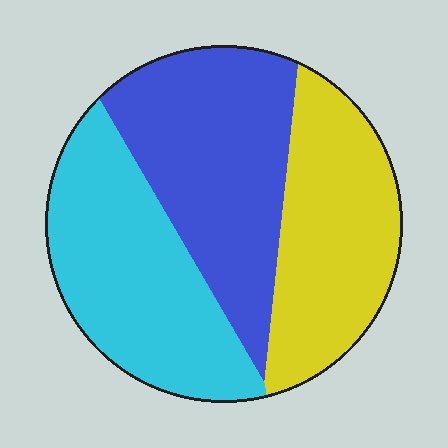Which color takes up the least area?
Yellow, at roughly 30%.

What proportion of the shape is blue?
Blue covers around 35% of the shape.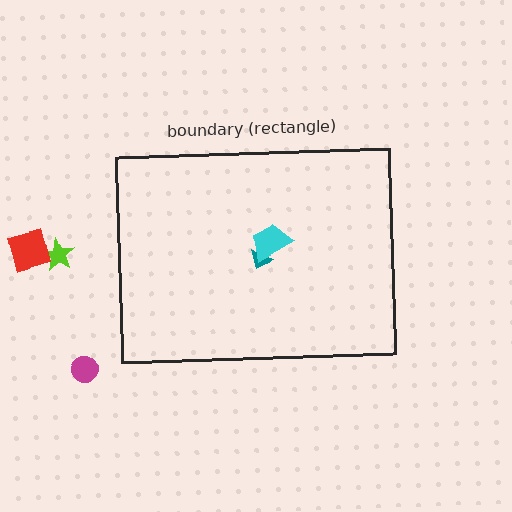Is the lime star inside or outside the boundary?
Outside.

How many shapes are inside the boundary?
2 inside, 3 outside.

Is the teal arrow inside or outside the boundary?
Inside.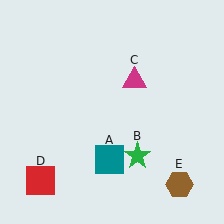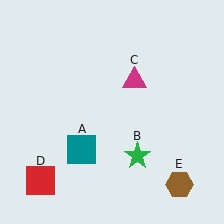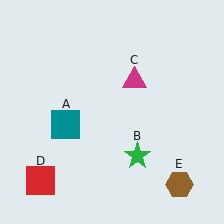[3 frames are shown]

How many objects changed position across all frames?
1 object changed position: teal square (object A).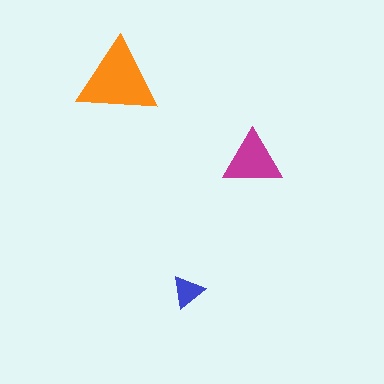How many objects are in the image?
There are 3 objects in the image.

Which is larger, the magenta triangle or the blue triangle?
The magenta one.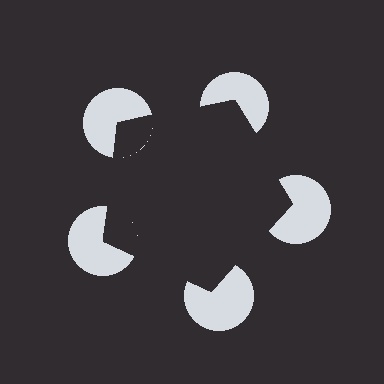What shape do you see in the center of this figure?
An illusory pentagon — its edges are inferred from the aligned wedge cuts in the pac-man discs, not physically drawn.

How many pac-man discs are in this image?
There are 5 — one at each vertex of the illusory pentagon.